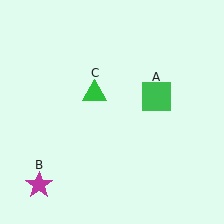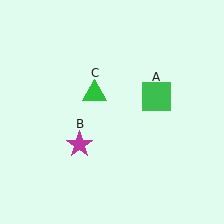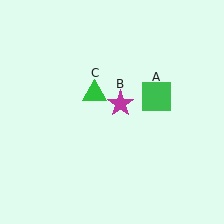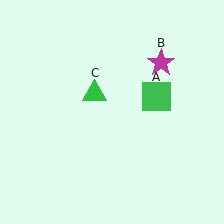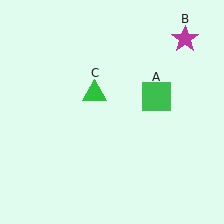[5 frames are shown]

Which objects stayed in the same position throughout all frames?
Green square (object A) and green triangle (object C) remained stationary.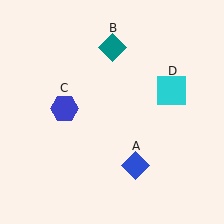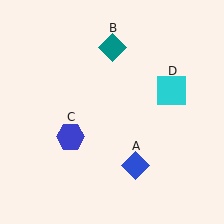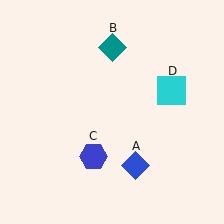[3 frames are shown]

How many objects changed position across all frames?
1 object changed position: blue hexagon (object C).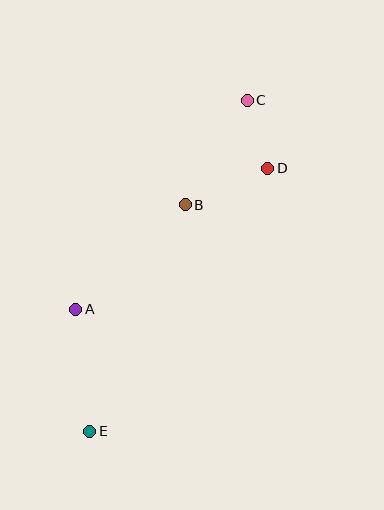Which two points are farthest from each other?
Points C and E are farthest from each other.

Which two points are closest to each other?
Points C and D are closest to each other.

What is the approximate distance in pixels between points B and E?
The distance between B and E is approximately 245 pixels.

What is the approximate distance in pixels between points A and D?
The distance between A and D is approximately 238 pixels.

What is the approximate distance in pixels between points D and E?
The distance between D and E is approximately 317 pixels.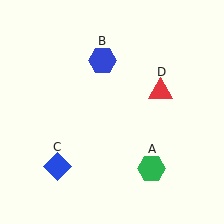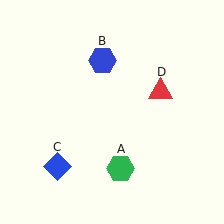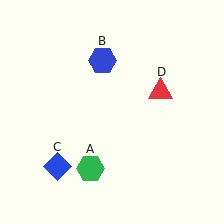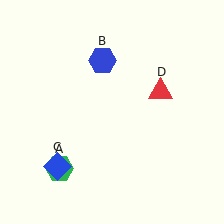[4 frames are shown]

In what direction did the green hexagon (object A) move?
The green hexagon (object A) moved left.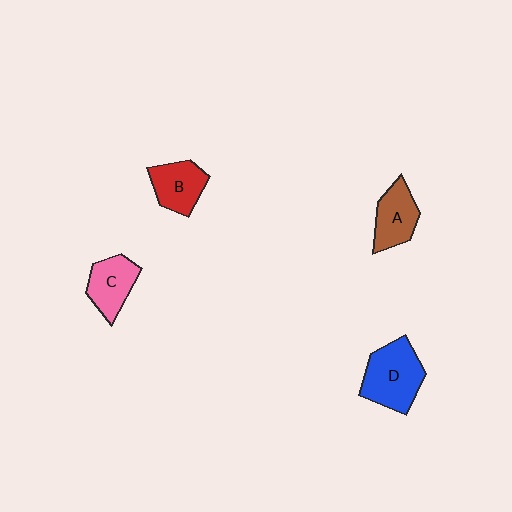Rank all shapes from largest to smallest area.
From largest to smallest: D (blue), C (pink), A (brown), B (red).